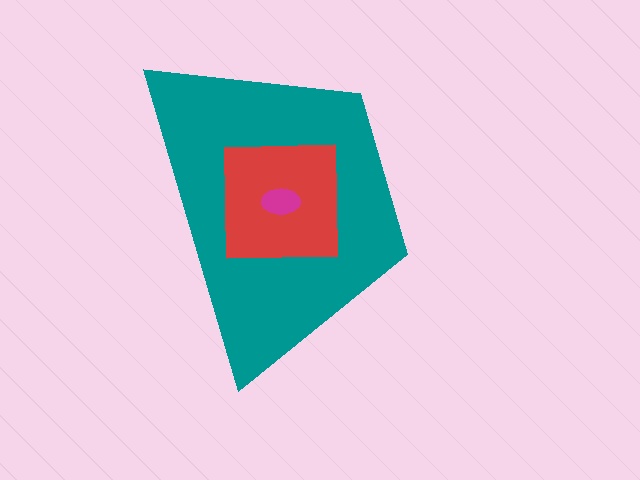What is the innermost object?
The magenta ellipse.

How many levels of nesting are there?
3.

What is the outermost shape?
The teal trapezoid.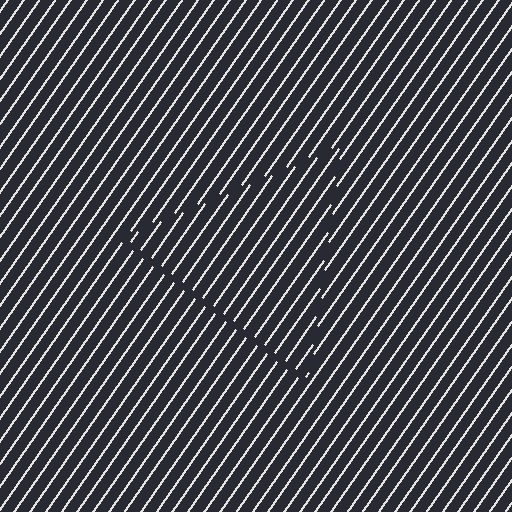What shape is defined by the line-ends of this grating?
An illusory triangle. The interior of the shape contains the same grating, shifted by half a period — the contour is defined by the phase discontinuity where line-ends from the inner and outer gratings abut.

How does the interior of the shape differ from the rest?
The interior of the shape contains the same grating, shifted by half a period — the contour is defined by the phase discontinuity where line-ends from the inner and outer gratings abut.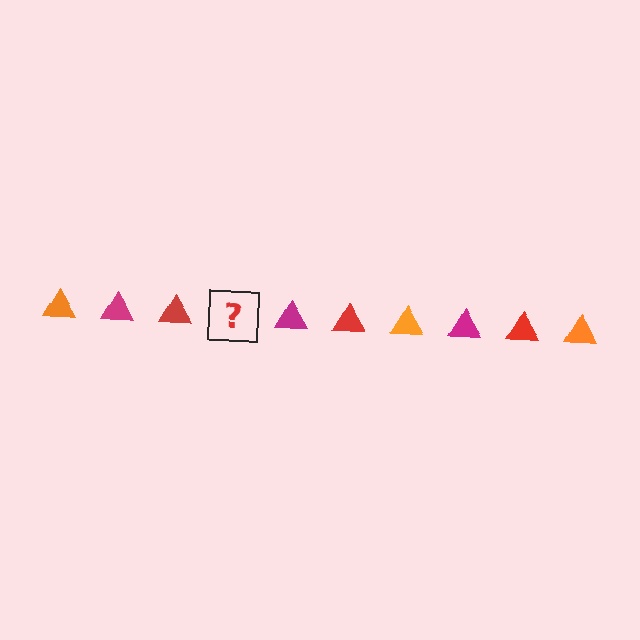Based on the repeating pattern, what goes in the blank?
The blank should be an orange triangle.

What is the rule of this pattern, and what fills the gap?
The rule is that the pattern cycles through orange, magenta, red triangles. The gap should be filled with an orange triangle.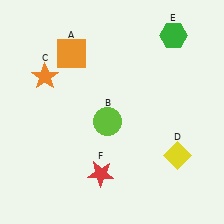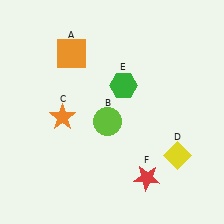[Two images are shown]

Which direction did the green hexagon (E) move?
The green hexagon (E) moved left.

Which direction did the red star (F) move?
The red star (F) moved right.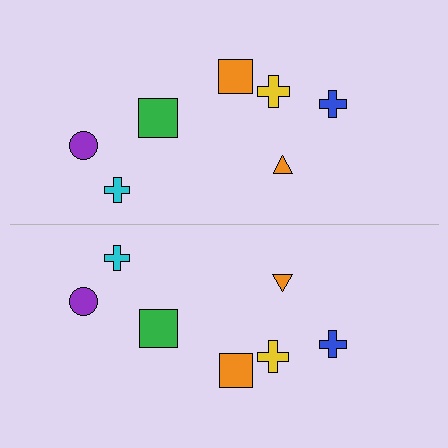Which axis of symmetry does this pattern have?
The pattern has a horizontal axis of symmetry running through the center of the image.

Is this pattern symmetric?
Yes, this pattern has bilateral (reflection) symmetry.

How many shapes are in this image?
There are 14 shapes in this image.